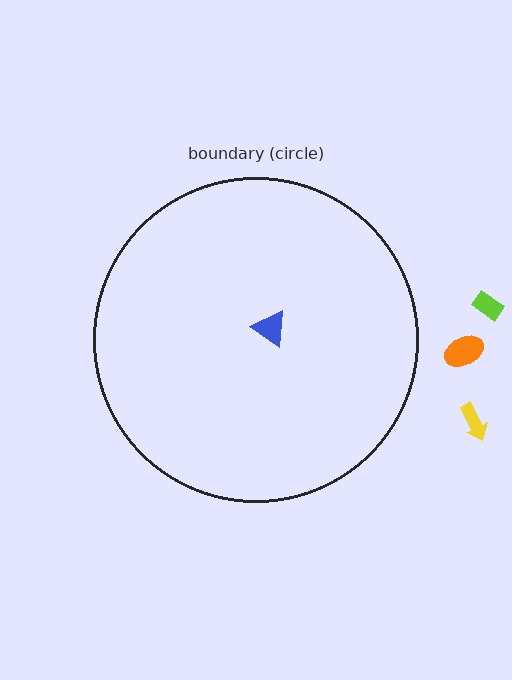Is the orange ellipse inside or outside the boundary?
Outside.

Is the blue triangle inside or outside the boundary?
Inside.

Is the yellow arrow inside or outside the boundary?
Outside.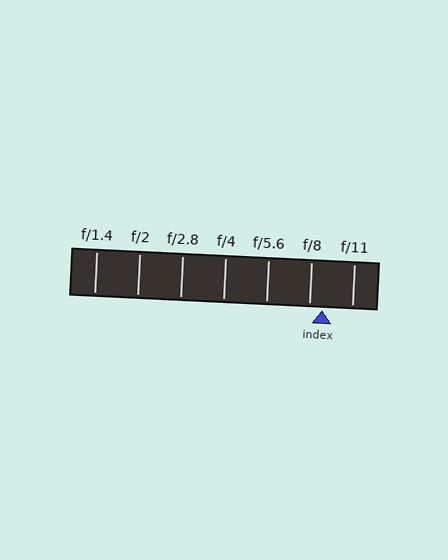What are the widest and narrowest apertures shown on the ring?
The widest aperture shown is f/1.4 and the narrowest is f/11.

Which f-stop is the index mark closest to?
The index mark is closest to f/8.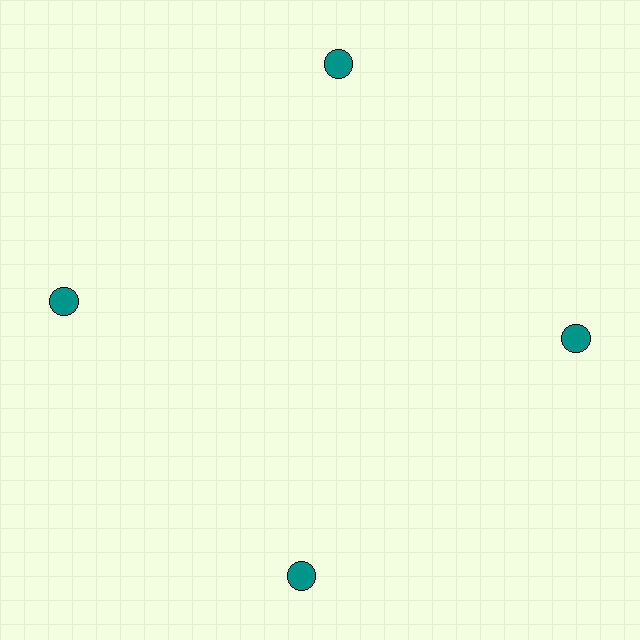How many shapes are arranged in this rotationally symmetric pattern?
There are 4 shapes, arranged in 4 groups of 1.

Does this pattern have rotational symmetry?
Yes, this pattern has 4-fold rotational symmetry. It looks the same after rotating 90 degrees around the center.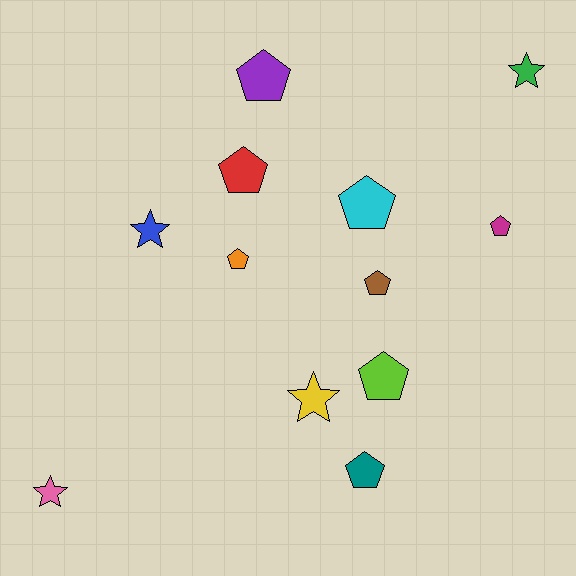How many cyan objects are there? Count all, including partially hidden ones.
There is 1 cyan object.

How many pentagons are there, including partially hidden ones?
There are 8 pentagons.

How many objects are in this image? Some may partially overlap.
There are 12 objects.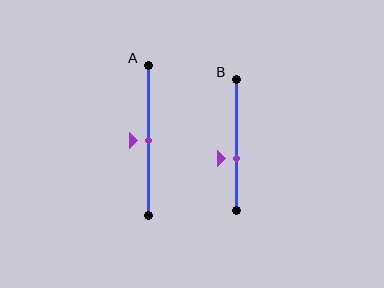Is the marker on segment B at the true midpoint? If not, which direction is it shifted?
No, the marker on segment B is shifted downward by about 10% of the segment length.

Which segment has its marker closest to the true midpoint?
Segment A has its marker closest to the true midpoint.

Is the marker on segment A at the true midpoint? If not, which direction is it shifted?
Yes, the marker on segment A is at the true midpoint.